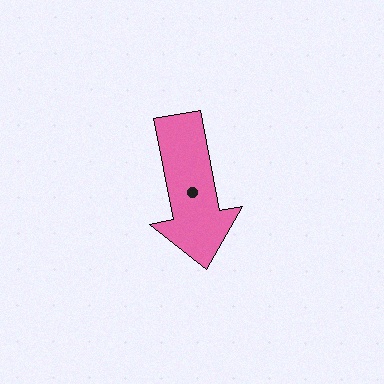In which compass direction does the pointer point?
South.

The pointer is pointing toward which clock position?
Roughly 6 o'clock.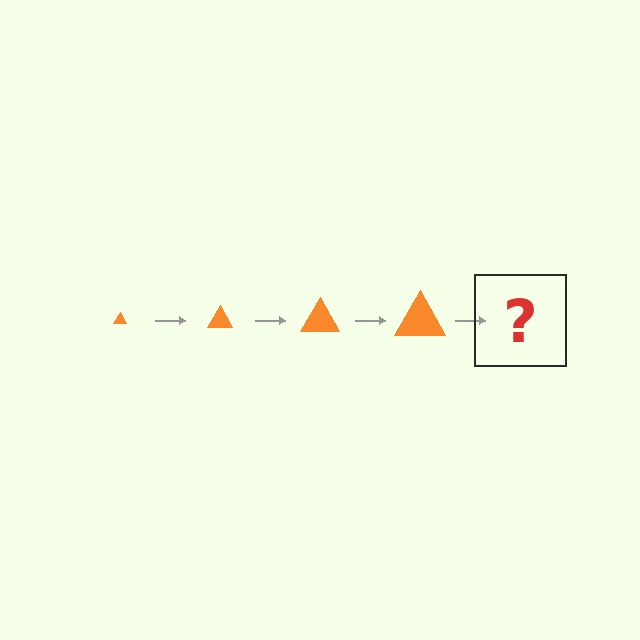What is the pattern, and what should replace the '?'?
The pattern is that the triangle gets progressively larger each step. The '?' should be an orange triangle, larger than the previous one.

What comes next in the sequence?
The next element should be an orange triangle, larger than the previous one.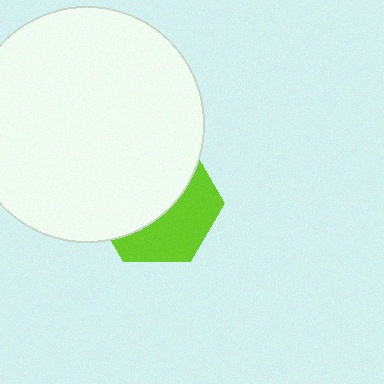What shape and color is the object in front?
The object in front is a white circle.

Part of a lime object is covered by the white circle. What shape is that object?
It is a hexagon.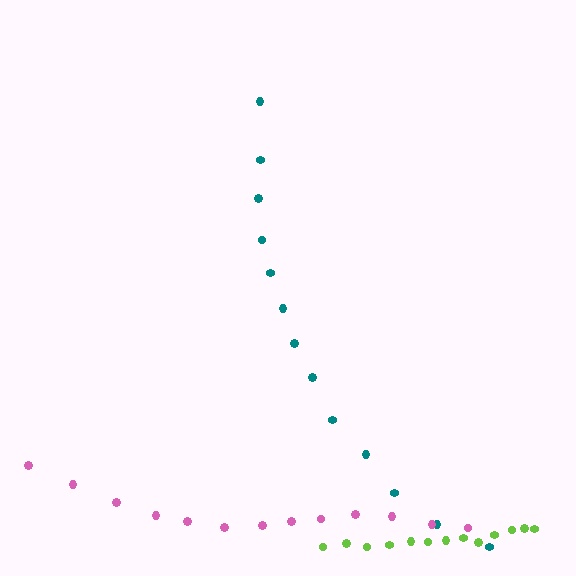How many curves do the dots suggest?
There are 3 distinct paths.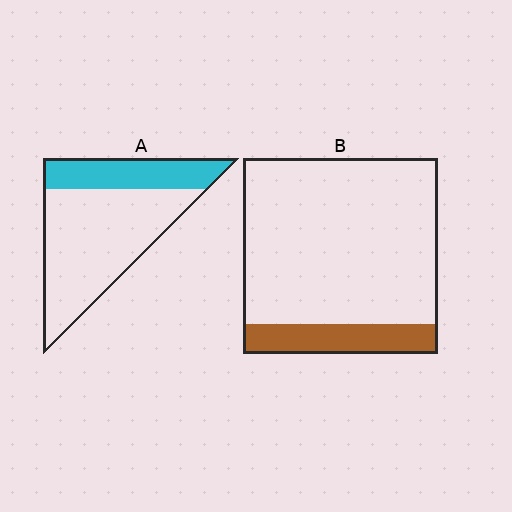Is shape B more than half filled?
No.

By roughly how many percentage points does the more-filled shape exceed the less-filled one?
By roughly 15 percentage points (A over B).